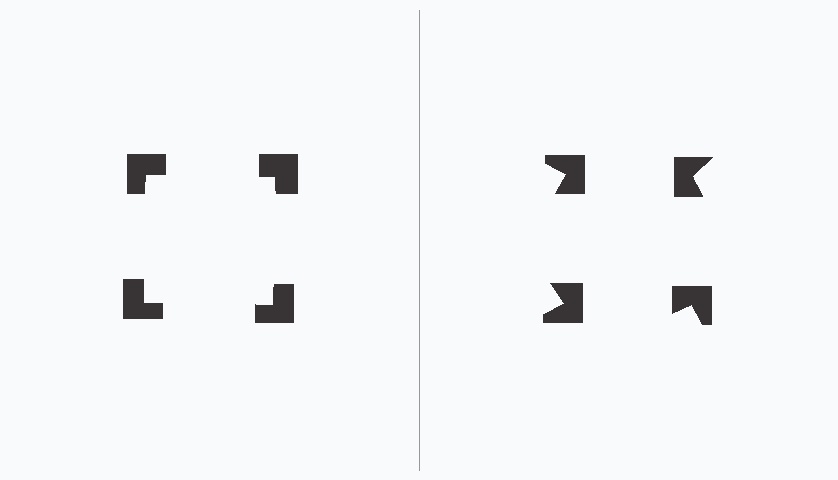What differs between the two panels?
The notched squares are positioned identically on both sides; only the wedge orientations differ. On the left they align to a square; on the right they are misaligned.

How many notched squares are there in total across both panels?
8 — 4 on each side.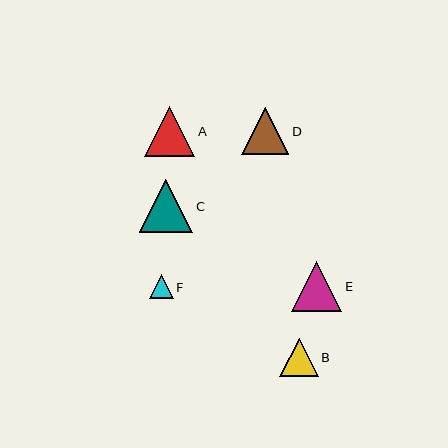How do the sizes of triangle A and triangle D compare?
Triangle A and triangle D are approximately the same size.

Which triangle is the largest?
Triangle C is the largest with a size of approximately 53 pixels.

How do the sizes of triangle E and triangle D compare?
Triangle E and triangle D are approximately the same size.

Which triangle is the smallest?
Triangle F is the smallest with a size of approximately 23 pixels.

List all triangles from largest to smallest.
From largest to smallest: C, A, E, D, B, F.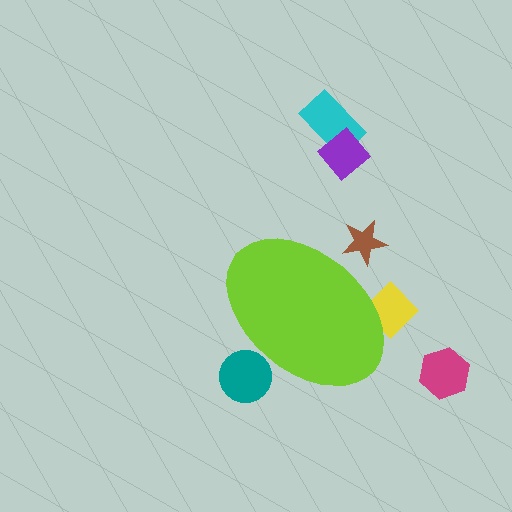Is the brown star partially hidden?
Yes, the brown star is partially hidden behind the lime ellipse.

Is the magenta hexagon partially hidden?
No, the magenta hexagon is fully visible.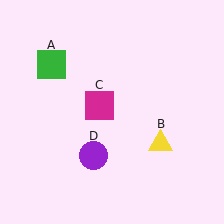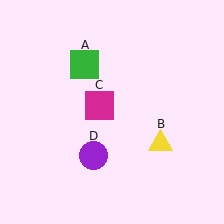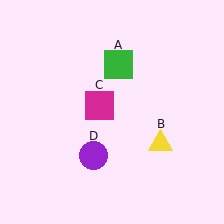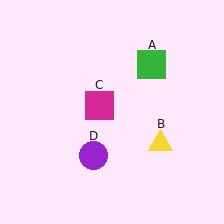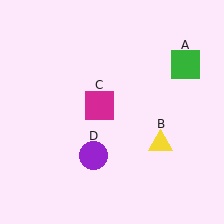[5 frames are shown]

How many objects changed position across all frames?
1 object changed position: green square (object A).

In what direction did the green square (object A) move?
The green square (object A) moved right.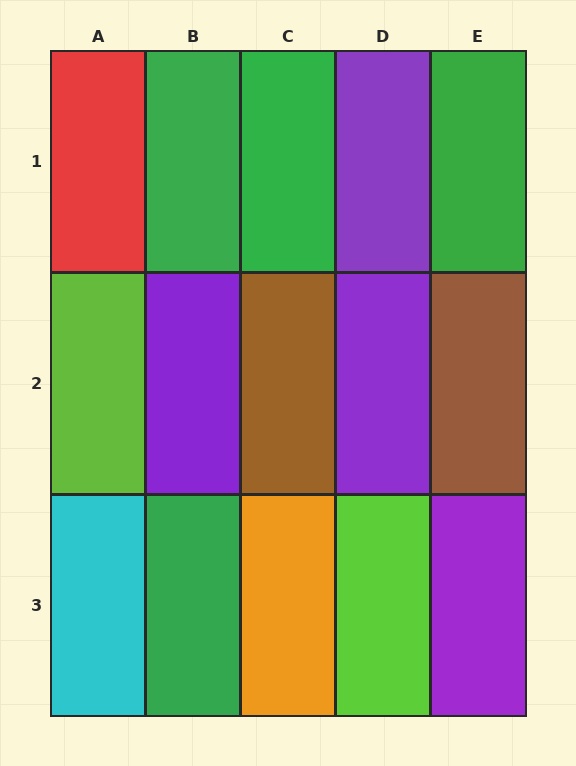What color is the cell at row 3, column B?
Green.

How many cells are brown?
2 cells are brown.